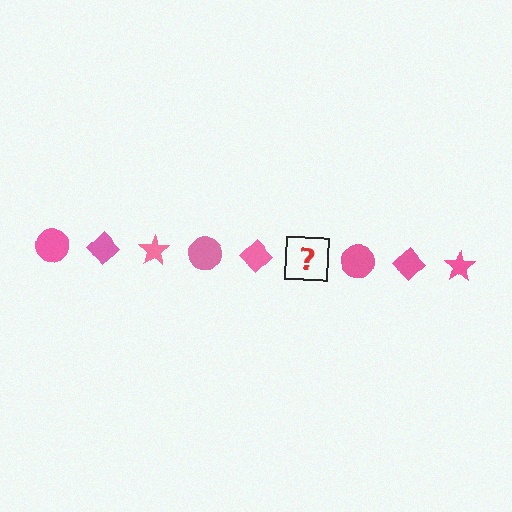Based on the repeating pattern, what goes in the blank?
The blank should be a pink star.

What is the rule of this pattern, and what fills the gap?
The rule is that the pattern cycles through circle, diamond, star shapes in pink. The gap should be filled with a pink star.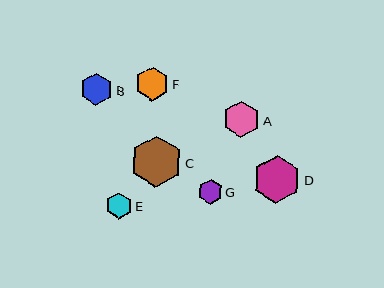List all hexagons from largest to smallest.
From largest to smallest: C, D, A, F, B, E, G.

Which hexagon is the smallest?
Hexagon G is the smallest with a size of approximately 24 pixels.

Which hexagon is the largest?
Hexagon C is the largest with a size of approximately 52 pixels.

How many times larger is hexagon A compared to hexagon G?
Hexagon A is approximately 1.5 times the size of hexagon G.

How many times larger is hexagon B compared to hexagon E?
Hexagon B is approximately 1.2 times the size of hexagon E.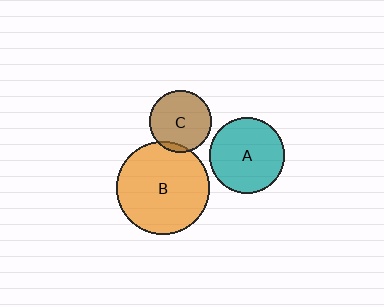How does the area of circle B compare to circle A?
Approximately 1.5 times.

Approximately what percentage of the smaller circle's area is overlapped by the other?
Approximately 5%.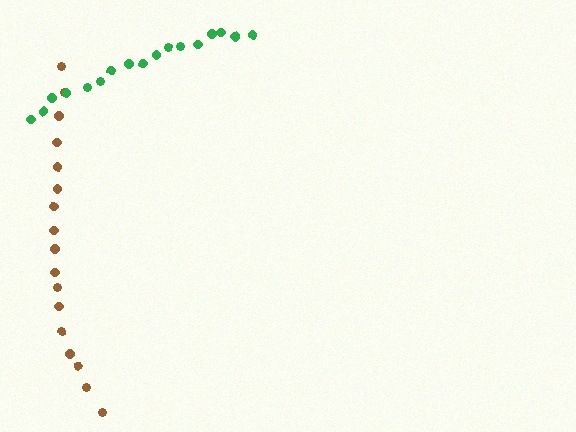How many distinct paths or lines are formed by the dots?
There are 2 distinct paths.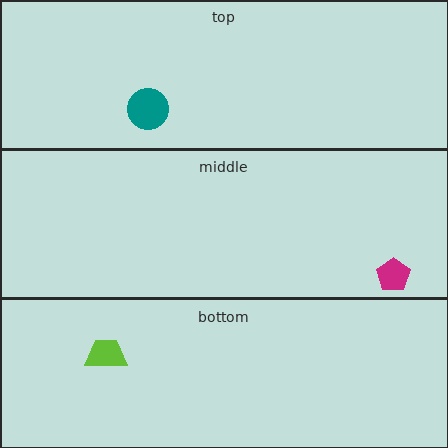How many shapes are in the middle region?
1.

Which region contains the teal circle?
The top region.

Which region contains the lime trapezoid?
The bottom region.